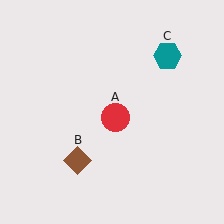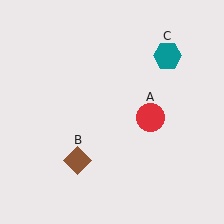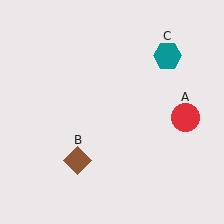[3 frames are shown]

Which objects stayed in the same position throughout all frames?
Brown diamond (object B) and teal hexagon (object C) remained stationary.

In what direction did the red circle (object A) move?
The red circle (object A) moved right.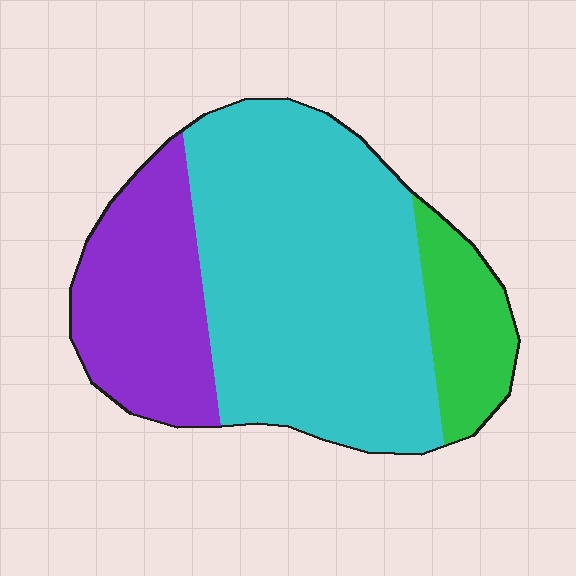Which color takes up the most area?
Cyan, at roughly 60%.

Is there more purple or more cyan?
Cyan.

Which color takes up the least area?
Green, at roughly 15%.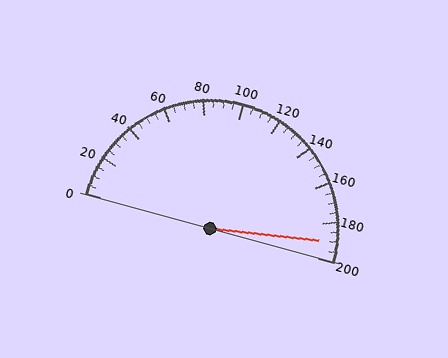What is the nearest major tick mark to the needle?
The nearest major tick mark is 200.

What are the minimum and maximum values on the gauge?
The gauge ranges from 0 to 200.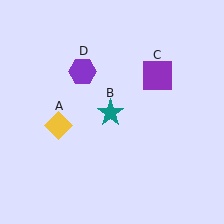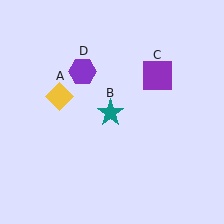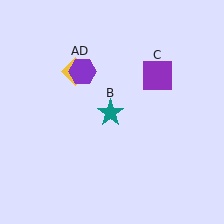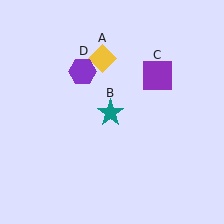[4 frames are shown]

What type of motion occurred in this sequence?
The yellow diamond (object A) rotated clockwise around the center of the scene.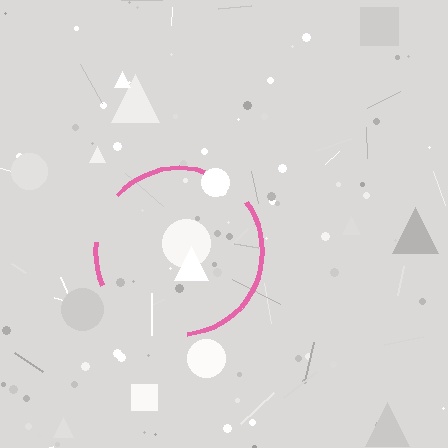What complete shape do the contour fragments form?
The contour fragments form a circle.